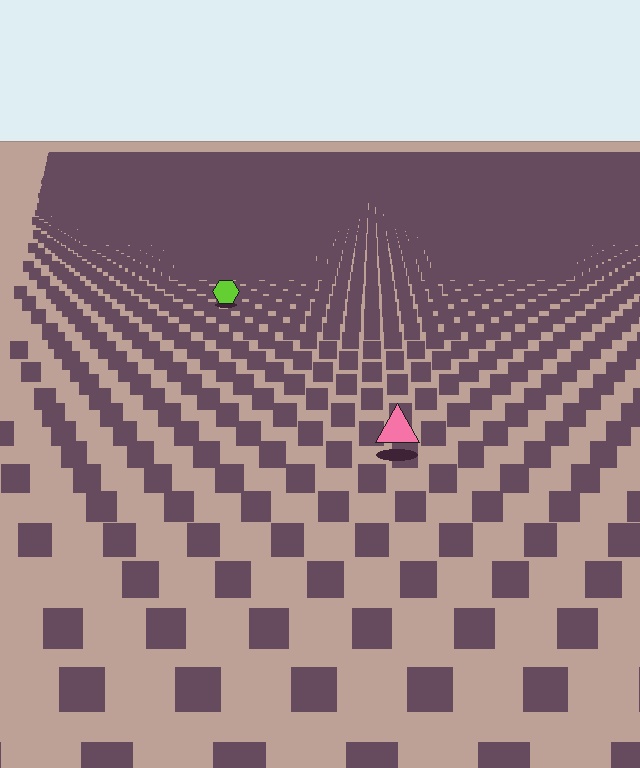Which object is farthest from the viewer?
The lime hexagon is farthest from the viewer. It appears smaller and the ground texture around it is denser.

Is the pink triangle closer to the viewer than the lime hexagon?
Yes. The pink triangle is closer — you can tell from the texture gradient: the ground texture is coarser near it.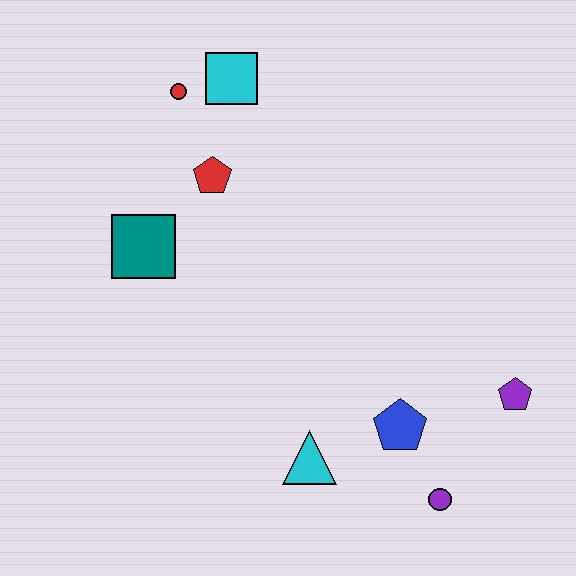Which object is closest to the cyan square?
The red circle is closest to the cyan square.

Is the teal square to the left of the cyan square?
Yes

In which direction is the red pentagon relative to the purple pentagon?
The red pentagon is to the left of the purple pentagon.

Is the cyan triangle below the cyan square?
Yes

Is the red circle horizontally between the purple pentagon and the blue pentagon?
No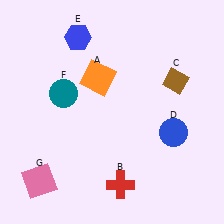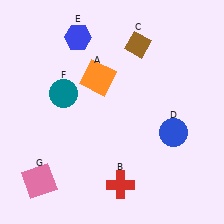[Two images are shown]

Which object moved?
The brown diamond (C) moved left.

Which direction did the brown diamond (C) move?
The brown diamond (C) moved left.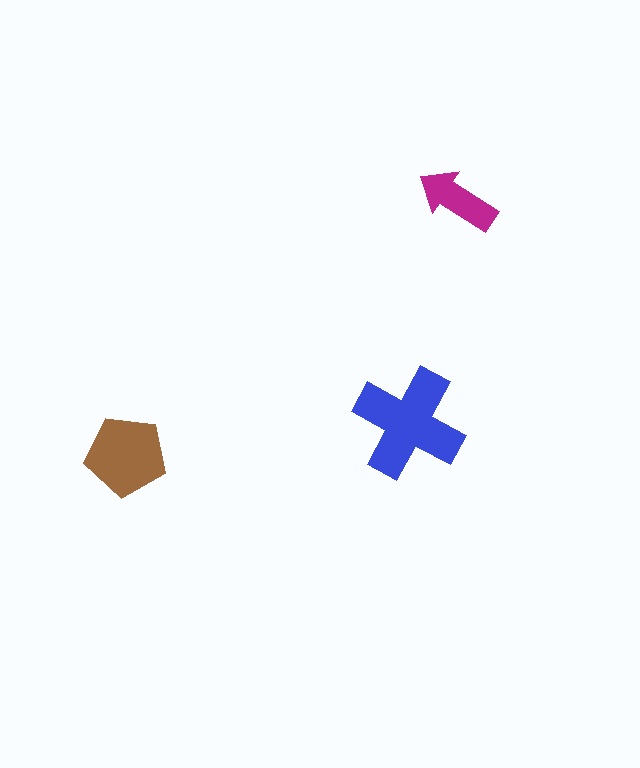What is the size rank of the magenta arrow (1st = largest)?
3rd.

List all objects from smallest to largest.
The magenta arrow, the brown pentagon, the blue cross.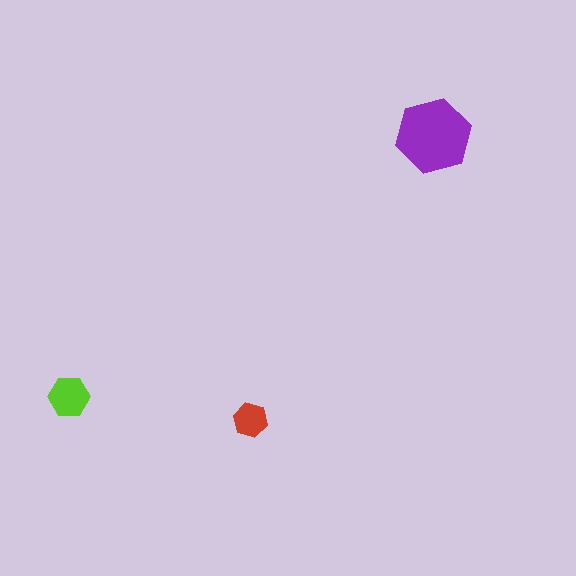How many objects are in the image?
There are 3 objects in the image.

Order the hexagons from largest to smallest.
the purple one, the lime one, the red one.